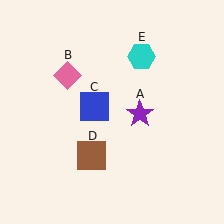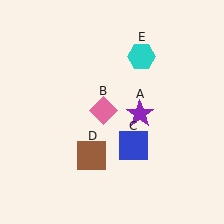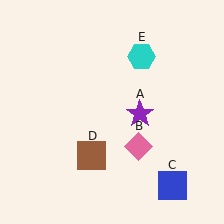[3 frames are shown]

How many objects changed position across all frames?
2 objects changed position: pink diamond (object B), blue square (object C).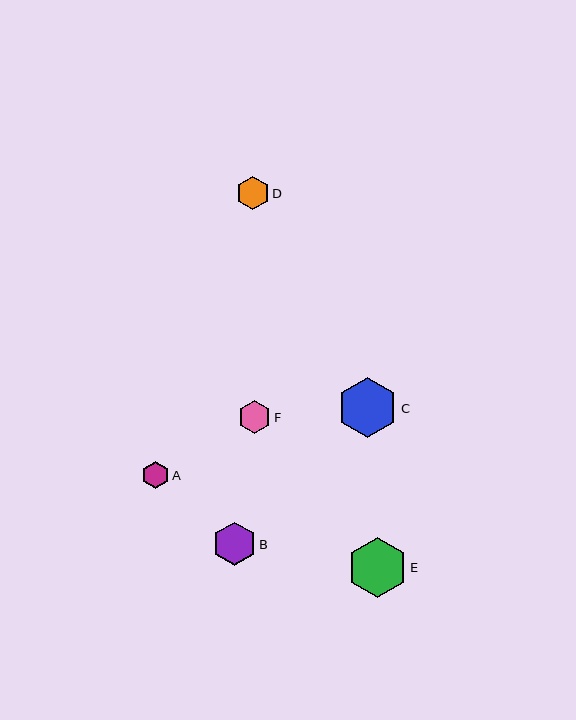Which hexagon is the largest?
Hexagon E is the largest with a size of approximately 60 pixels.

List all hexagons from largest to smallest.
From largest to smallest: E, C, B, F, D, A.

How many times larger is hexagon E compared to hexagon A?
Hexagon E is approximately 2.2 times the size of hexagon A.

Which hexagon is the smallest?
Hexagon A is the smallest with a size of approximately 27 pixels.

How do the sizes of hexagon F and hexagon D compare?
Hexagon F and hexagon D are approximately the same size.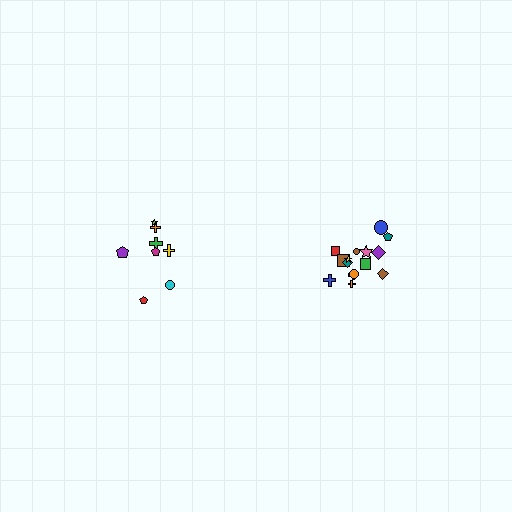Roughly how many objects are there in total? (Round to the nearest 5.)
Roughly 25 objects in total.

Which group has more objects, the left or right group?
The right group.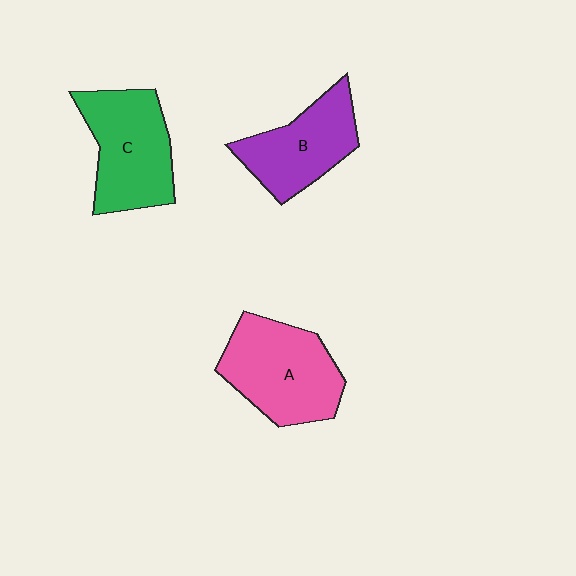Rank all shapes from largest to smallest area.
From largest to smallest: A (pink), C (green), B (purple).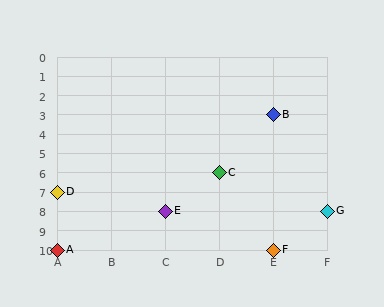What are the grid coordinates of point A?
Point A is at grid coordinates (A, 10).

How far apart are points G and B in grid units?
Points G and B are 1 column and 5 rows apart (about 5.1 grid units diagonally).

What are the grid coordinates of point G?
Point G is at grid coordinates (F, 8).